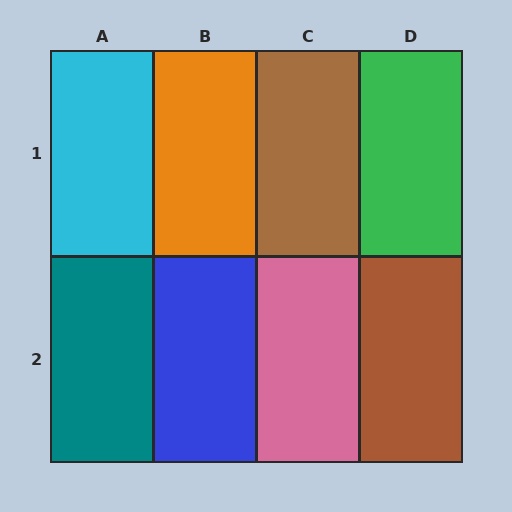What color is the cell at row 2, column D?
Brown.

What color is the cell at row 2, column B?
Blue.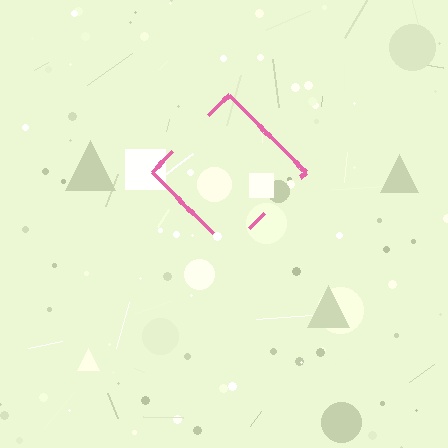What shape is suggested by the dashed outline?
The dashed outline suggests a diamond.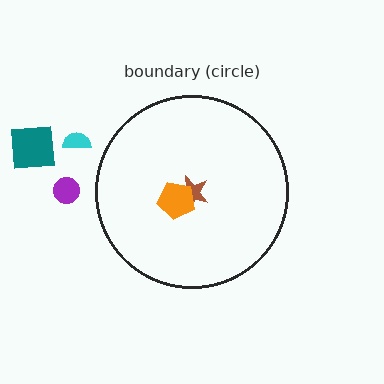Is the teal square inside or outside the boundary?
Outside.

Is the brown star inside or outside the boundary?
Inside.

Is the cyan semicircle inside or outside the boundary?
Outside.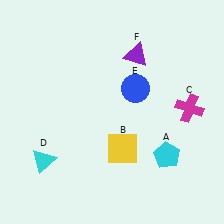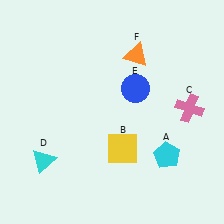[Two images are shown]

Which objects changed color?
C changed from magenta to pink. F changed from purple to orange.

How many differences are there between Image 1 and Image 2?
There are 2 differences between the two images.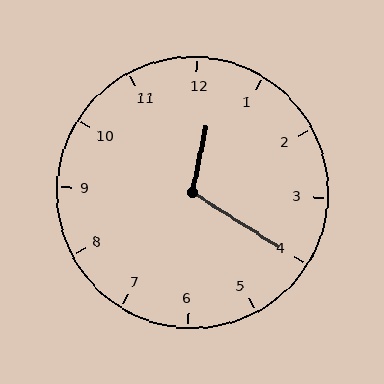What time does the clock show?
12:20.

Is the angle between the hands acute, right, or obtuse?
It is obtuse.